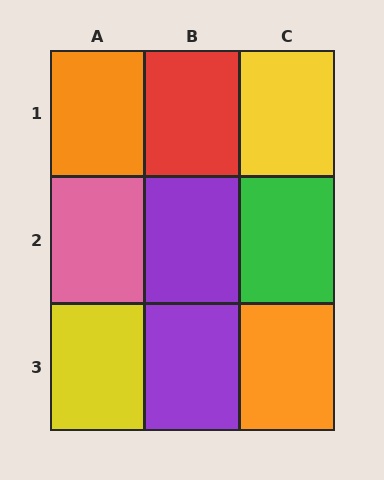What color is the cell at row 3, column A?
Yellow.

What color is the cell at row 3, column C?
Orange.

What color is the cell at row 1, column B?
Red.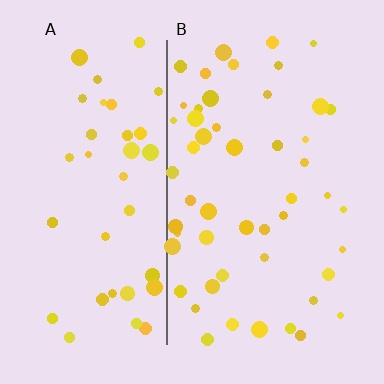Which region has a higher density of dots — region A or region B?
B (the right).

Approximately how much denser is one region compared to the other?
Approximately 1.2× — region B over region A.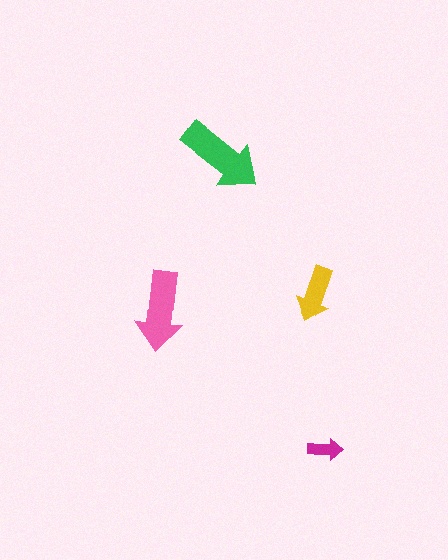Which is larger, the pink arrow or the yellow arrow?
The pink one.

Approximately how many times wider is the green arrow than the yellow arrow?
About 1.5 times wider.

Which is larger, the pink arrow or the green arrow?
The green one.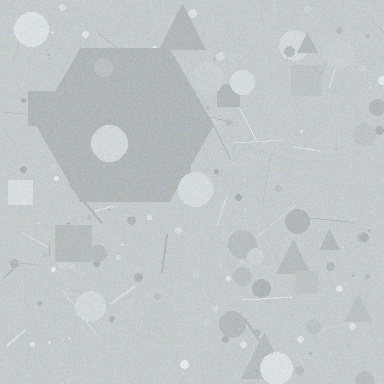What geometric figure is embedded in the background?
A hexagon is embedded in the background.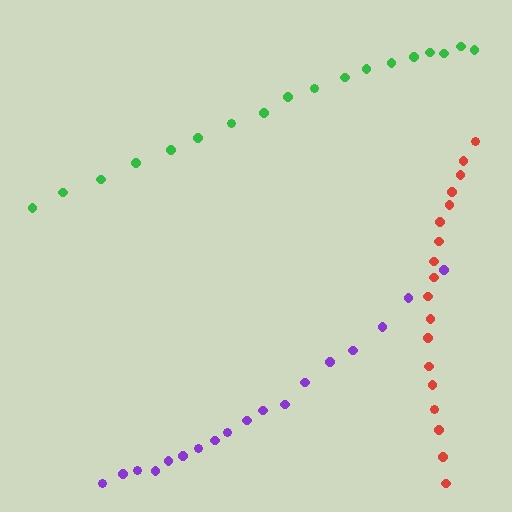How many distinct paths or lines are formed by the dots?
There are 3 distinct paths.